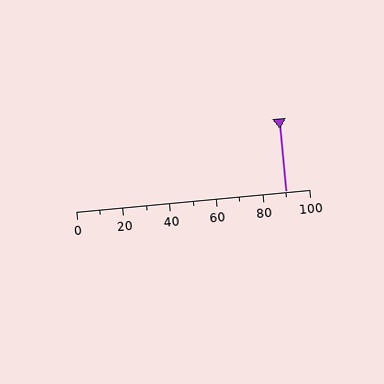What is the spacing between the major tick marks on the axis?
The major ticks are spaced 20 apart.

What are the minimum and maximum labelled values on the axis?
The axis runs from 0 to 100.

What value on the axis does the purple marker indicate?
The marker indicates approximately 90.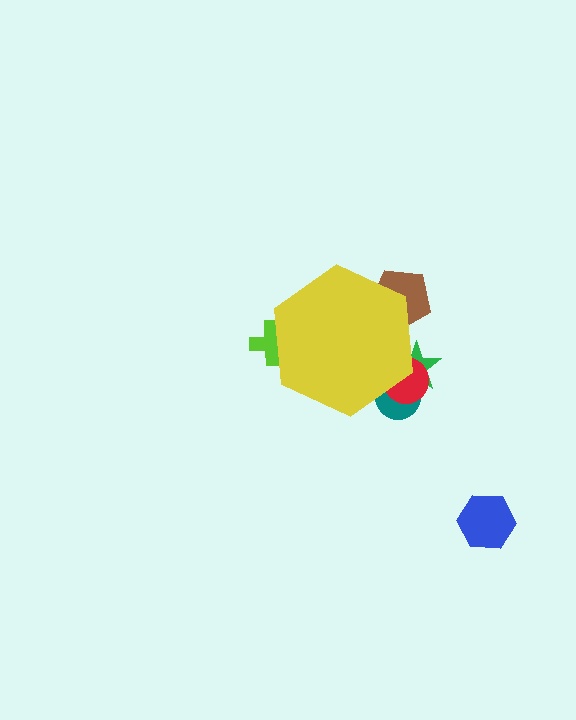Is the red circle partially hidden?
Yes, the red circle is partially hidden behind the yellow hexagon.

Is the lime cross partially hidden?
Yes, the lime cross is partially hidden behind the yellow hexagon.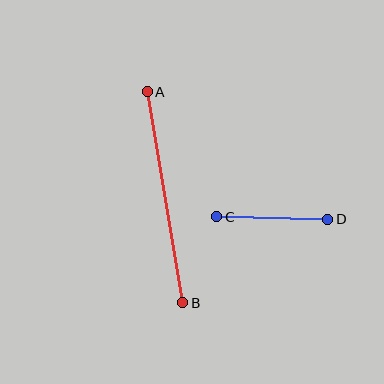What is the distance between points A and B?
The distance is approximately 214 pixels.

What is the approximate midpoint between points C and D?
The midpoint is at approximately (272, 218) pixels.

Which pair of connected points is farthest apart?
Points A and B are farthest apart.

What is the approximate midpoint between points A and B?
The midpoint is at approximately (165, 197) pixels.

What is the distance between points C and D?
The distance is approximately 111 pixels.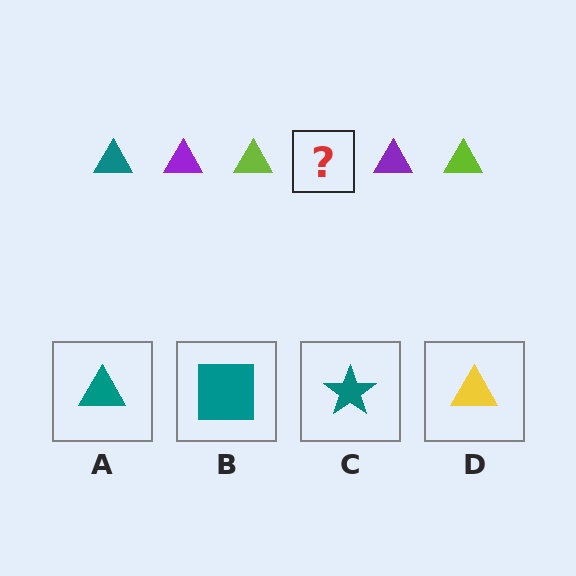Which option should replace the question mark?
Option A.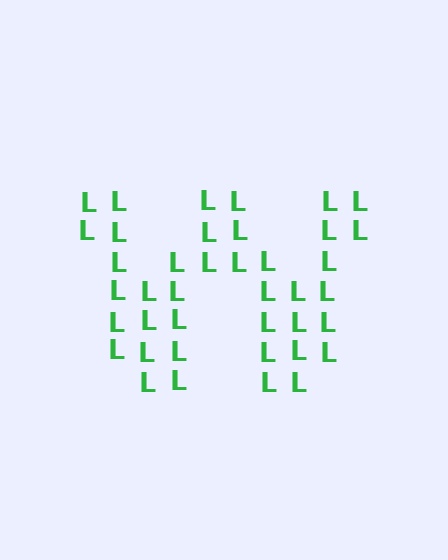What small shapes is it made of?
It is made of small letter L's.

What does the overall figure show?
The overall figure shows the letter W.